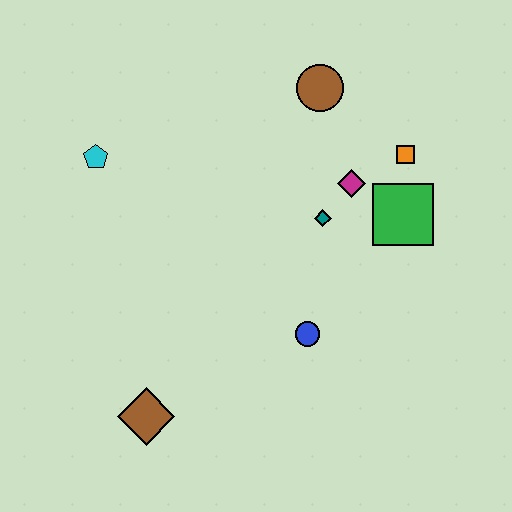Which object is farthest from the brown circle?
The brown diamond is farthest from the brown circle.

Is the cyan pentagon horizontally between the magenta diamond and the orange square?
No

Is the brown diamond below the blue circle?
Yes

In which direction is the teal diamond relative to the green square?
The teal diamond is to the left of the green square.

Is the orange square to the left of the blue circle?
No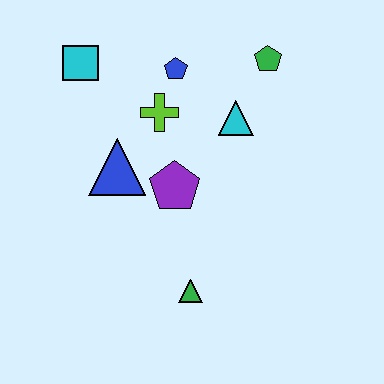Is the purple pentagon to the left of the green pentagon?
Yes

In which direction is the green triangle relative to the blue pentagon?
The green triangle is below the blue pentagon.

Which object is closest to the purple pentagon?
The blue triangle is closest to the purple pentagon.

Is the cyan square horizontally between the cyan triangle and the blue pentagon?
No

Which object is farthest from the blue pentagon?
The green triangle is farthest from the blue pentagon.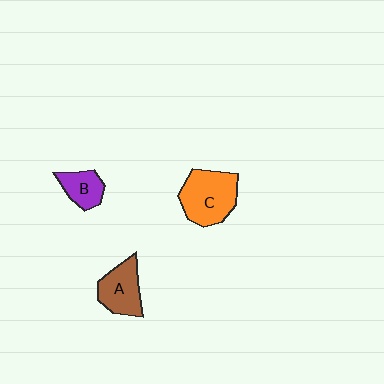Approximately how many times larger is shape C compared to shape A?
Approximately 1.4 times.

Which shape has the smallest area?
Shape B (purple).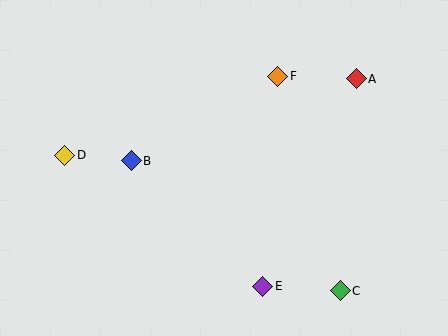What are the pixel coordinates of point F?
Point F is at (278, 77).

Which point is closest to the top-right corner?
Point A is closest to the top-right corner.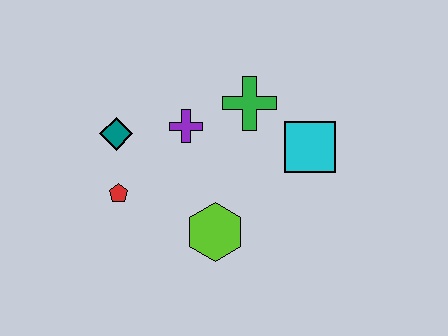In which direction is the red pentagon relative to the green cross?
The red pentagon is to the left of the green cross.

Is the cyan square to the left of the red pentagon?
No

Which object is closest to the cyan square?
The green cross is closest to the cyan square.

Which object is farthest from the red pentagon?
The cyan square is farthest from the red pentagon.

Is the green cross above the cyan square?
Yes